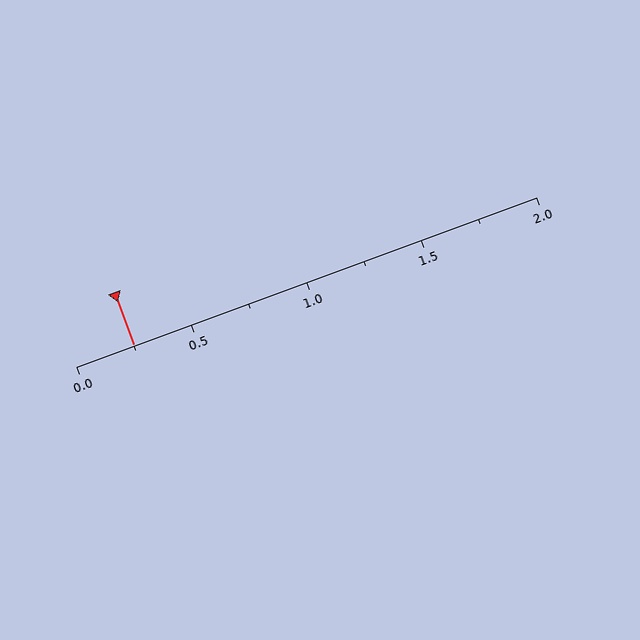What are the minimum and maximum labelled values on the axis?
The axis runs from 0.0 to 2.0.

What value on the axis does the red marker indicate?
The marker indicates approximately 0.25.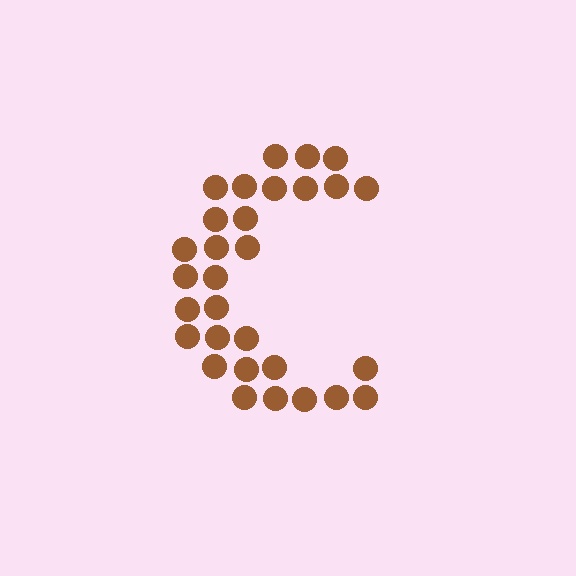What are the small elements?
The small elements are circles.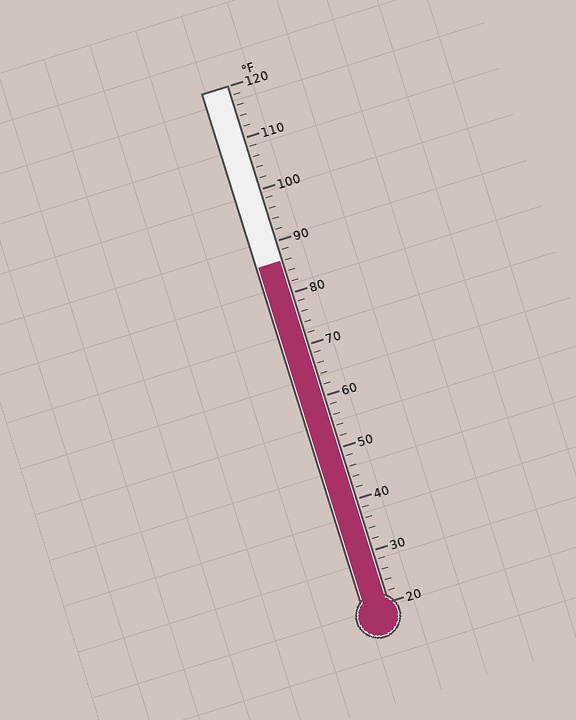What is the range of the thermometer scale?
The thermometer scale ranges from 20°F to 120°F.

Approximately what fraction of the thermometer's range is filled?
The thermometer is filled to approximately 65% of its range.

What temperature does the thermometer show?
The thermometer shows approximately 86°F.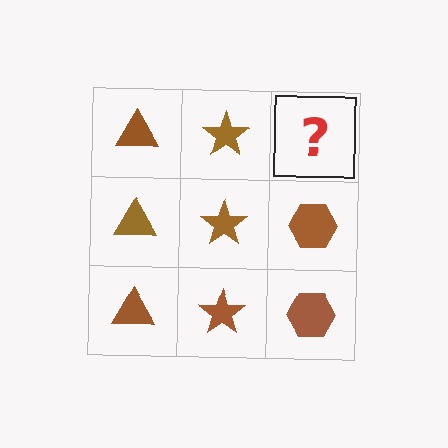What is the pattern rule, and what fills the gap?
The rule is that each column has a consistent shape. The gap should be filled with a brown hexagon.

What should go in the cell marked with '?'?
The missing cell should contain a brown hexagon.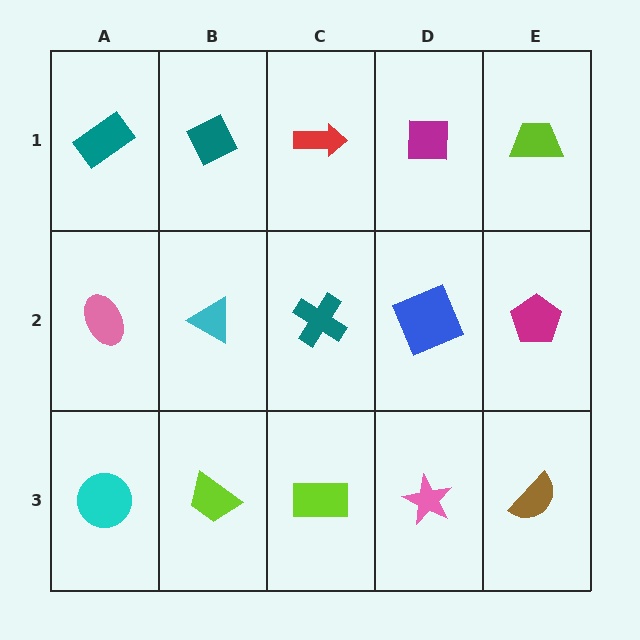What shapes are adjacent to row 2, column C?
A red arrow (row 1, column C), a lime rectangle (row 3, column C), a cyan triangle (row 2, column B), a blue square (row 2, column D).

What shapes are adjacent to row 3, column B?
A cyan triangle (row 2, column B), a cyan circle (row 3, column A), a lime rectangle (row 3, column C).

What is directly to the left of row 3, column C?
A lime trapezoid.